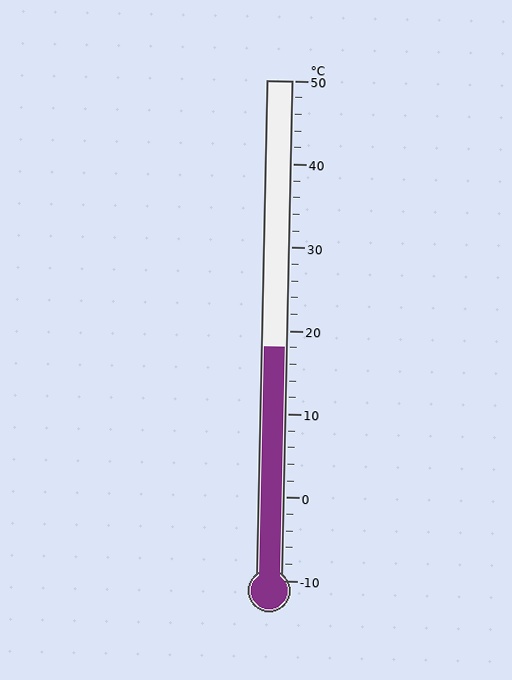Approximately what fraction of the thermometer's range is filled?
The thermometer is filled to approximately 45% of its range.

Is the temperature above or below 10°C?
The temperature is above 10°C.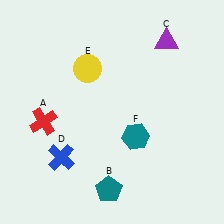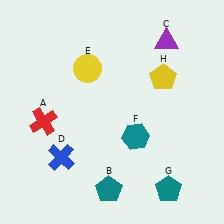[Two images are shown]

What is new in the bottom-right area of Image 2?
A teal pentagon (G) was added in the bottom-right area of Image 2.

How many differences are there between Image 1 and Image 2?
There are 2 differences between the two images.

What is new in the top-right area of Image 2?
A yellow pentagon (H) was added in the top-right area of Image 2.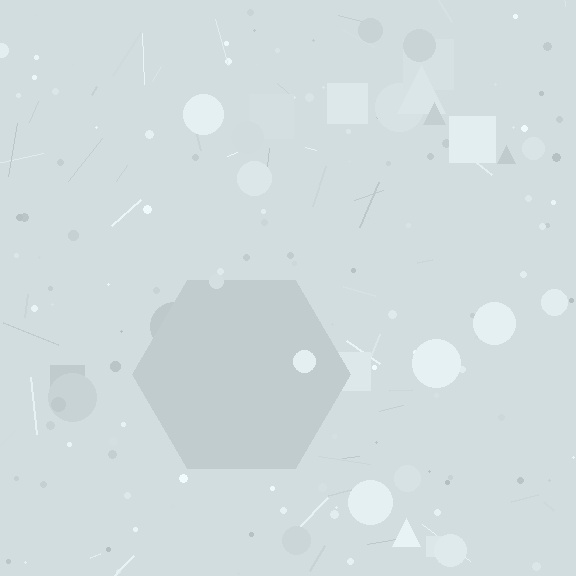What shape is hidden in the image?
A hexagon is hidden in the image.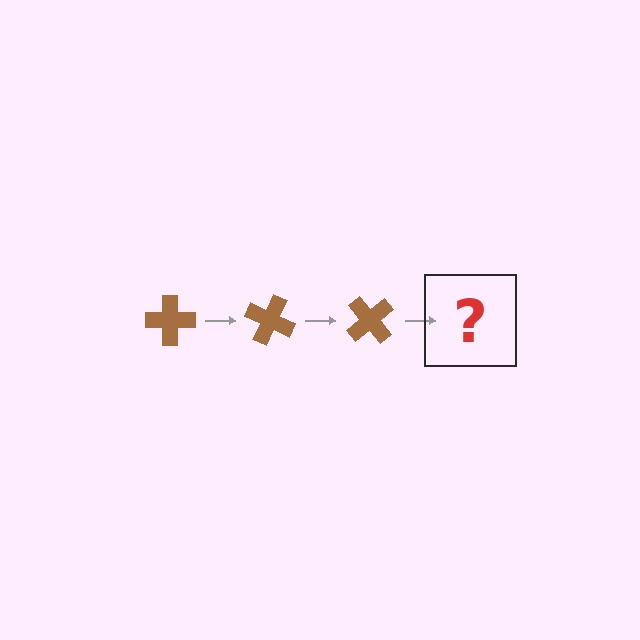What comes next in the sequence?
The next element should be a brown cross rotated 75 degrees.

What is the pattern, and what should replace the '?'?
The pattern is that the cross rotates 25 degrees each step. The '?' should be a brown cross rotated 75 degrees.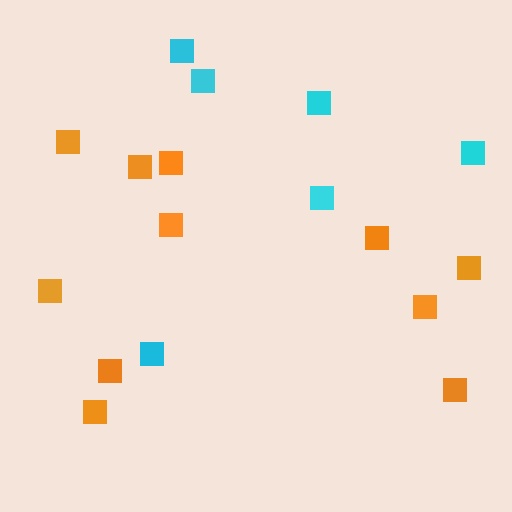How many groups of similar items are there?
There are 2 groups: one group of cyan squares (6) and one group of orange squares (11).